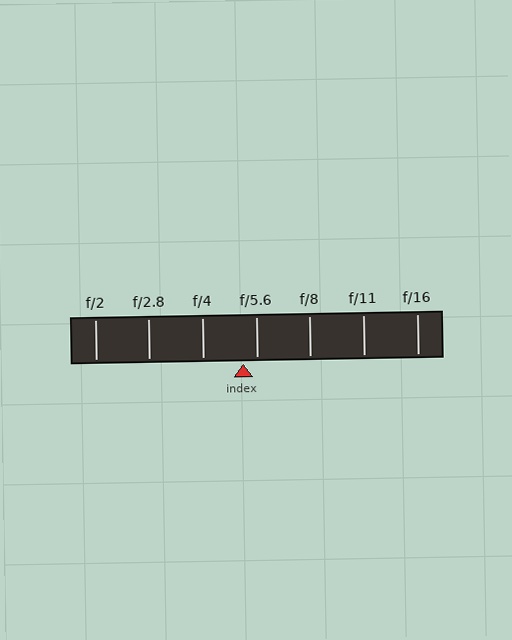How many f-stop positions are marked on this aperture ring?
There are 7 f-stop positions marked.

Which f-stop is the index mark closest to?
The index mark is closest to f/5.6.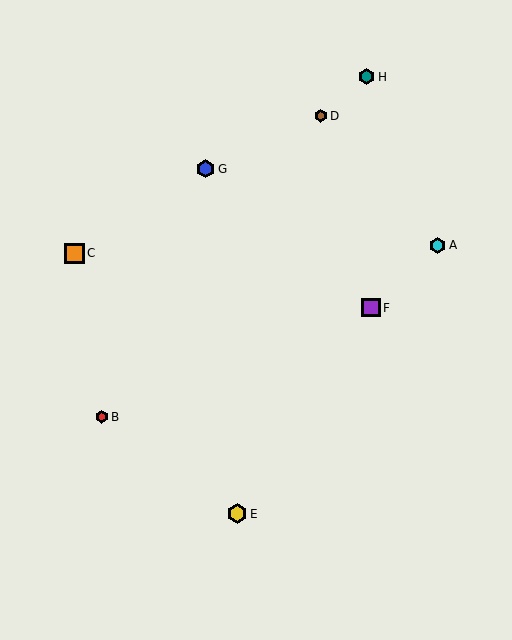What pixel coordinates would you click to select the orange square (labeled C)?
Click at (74, 253) to select the orange square C.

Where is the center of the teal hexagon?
The center of the teal hexagon is at (367, 77).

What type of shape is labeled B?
Shape B is a red hexagon.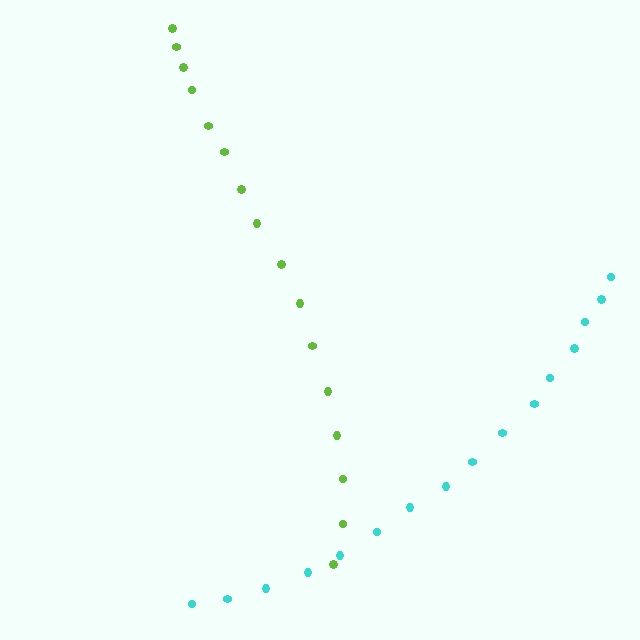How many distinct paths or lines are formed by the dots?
There are 2 distinct paths.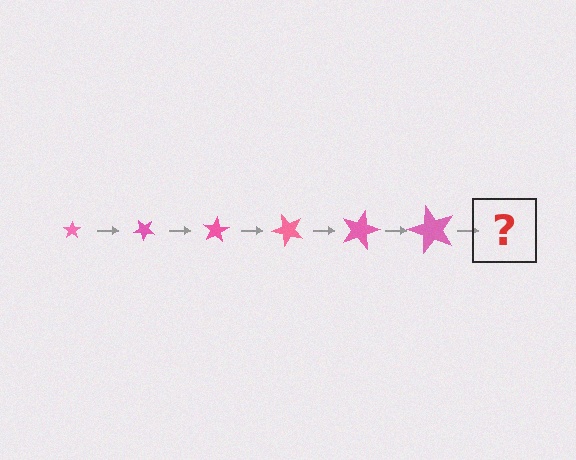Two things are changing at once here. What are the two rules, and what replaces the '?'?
The two rules are that the star grows larger each step and it rotates 40 degrees each step. The '?' should be a star, larger than the previous one and rotated 240 degrees from the start.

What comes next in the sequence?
The next element should be a star, larger than the previous one and rotated 240 degrees from the start.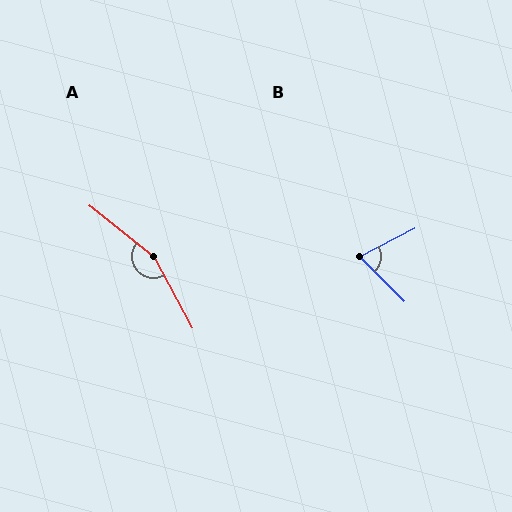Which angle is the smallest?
B, at approximately 72 degrees.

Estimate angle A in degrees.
Approximately 156 degrees.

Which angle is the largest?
A, at approximately 156 degrees.